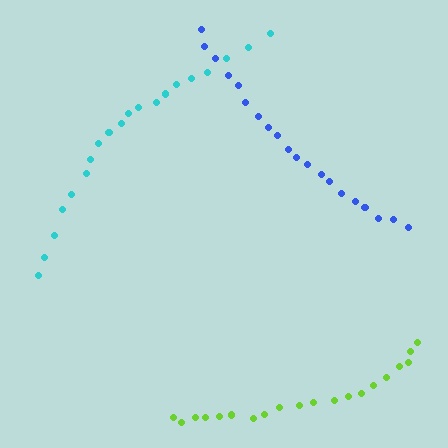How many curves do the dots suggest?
There are 3 distinct paths.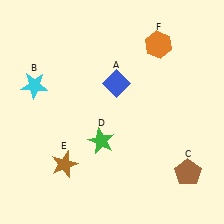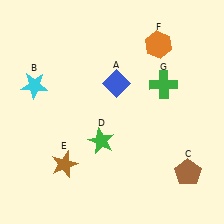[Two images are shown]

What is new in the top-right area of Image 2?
A green cross (G) was added in the top-right area of Image 2.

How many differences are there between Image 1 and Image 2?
There is 1 difference between the two images.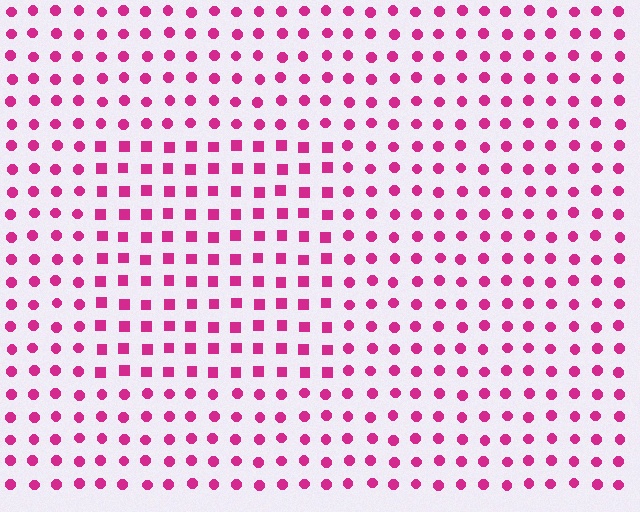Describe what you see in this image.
The image is filled with small magenta elements arranged in a uniform grid. A rectangle-shaped region contains squares, while the surrounding area contains circles. The boundary is defined purely by the change in element shape.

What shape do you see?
I see a rectangle.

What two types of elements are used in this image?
The image uses squares inside the rectangle region and circles outside it.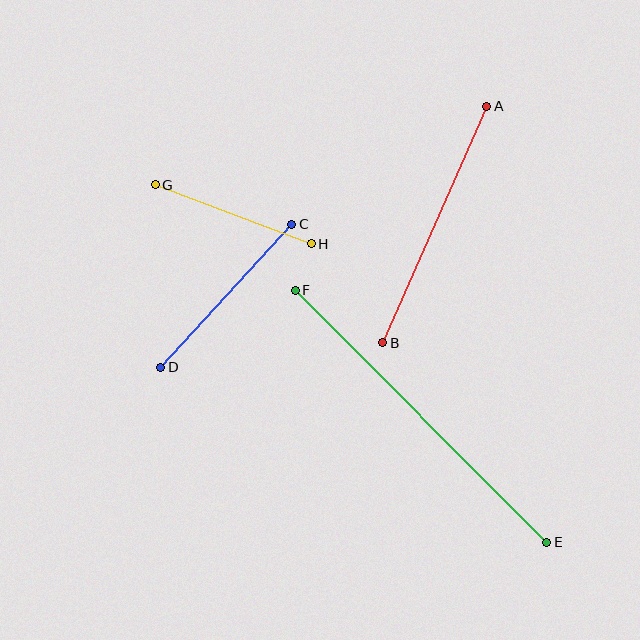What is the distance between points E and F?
The distance is approximately 356 pixels.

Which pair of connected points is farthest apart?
Points E and F are farthest apart.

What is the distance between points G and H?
The distance is approximately 167 pixels.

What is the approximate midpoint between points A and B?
The midpoint is at approximately (435, 225) pixels.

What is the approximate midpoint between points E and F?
The midpoint is at approximately (421, 416) pixels.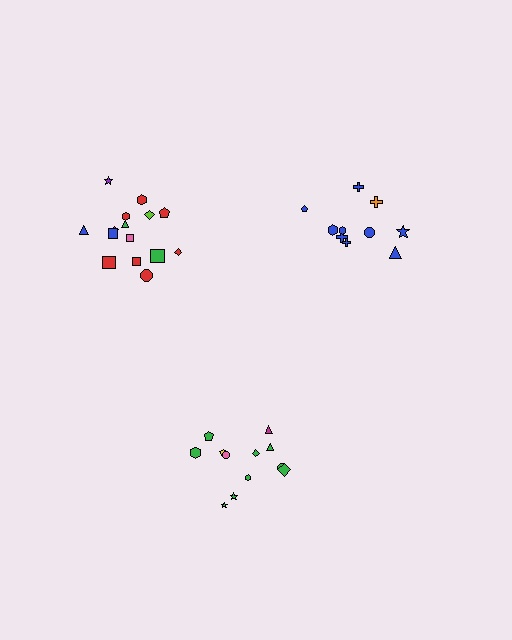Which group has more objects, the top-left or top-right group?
The top-left group.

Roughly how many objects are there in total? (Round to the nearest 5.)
Roughly 35 objects in total.